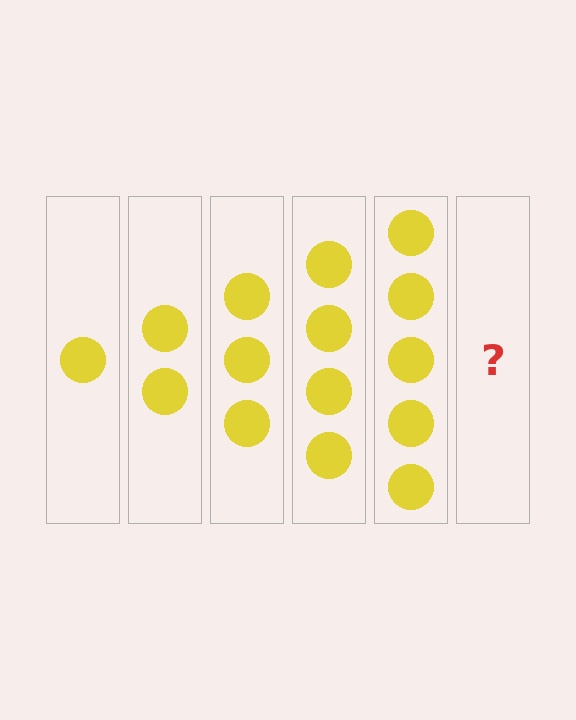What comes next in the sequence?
The next element should be 6 circles.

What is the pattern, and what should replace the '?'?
The pattern is that each step adds one more circle. The '?' should be 6 circles.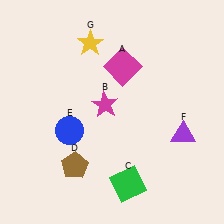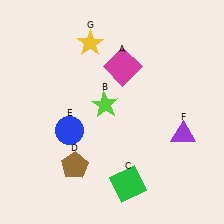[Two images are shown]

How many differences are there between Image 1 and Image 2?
There is 1 difference between the two images.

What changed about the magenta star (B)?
In Image 1, B is magenta. In Image 2, it changed to lime.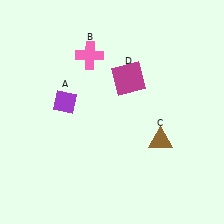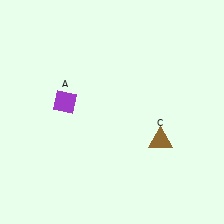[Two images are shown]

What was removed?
The pink cross (B), the magenta square (D) were removed in Image 2.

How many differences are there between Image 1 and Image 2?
There are 2 differences between the two images.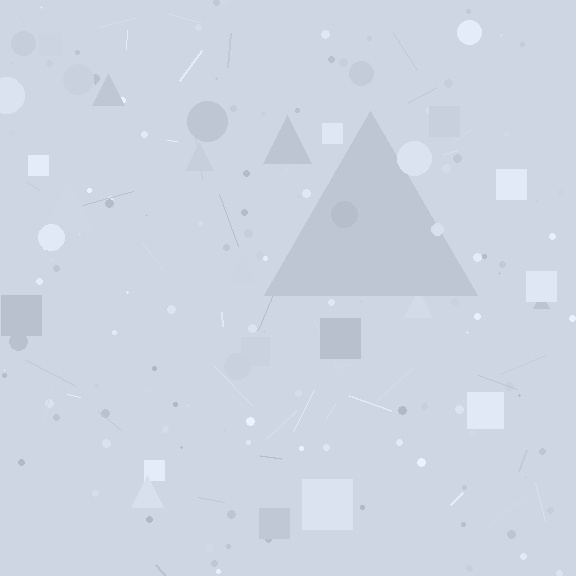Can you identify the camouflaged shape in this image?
The camouflaged shape is a triangle.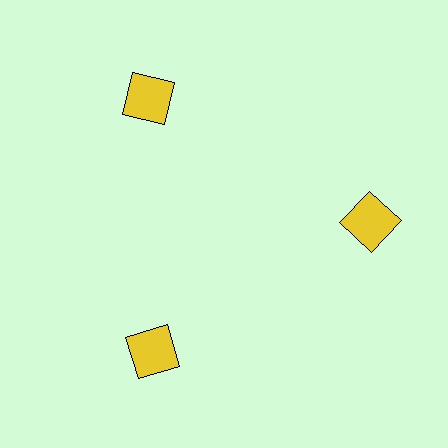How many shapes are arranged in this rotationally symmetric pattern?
There are 3 shapes, arranged in 3 groups of 1.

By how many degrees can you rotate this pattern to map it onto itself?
The pattern maps onto itself every 120 degrees of rotation.